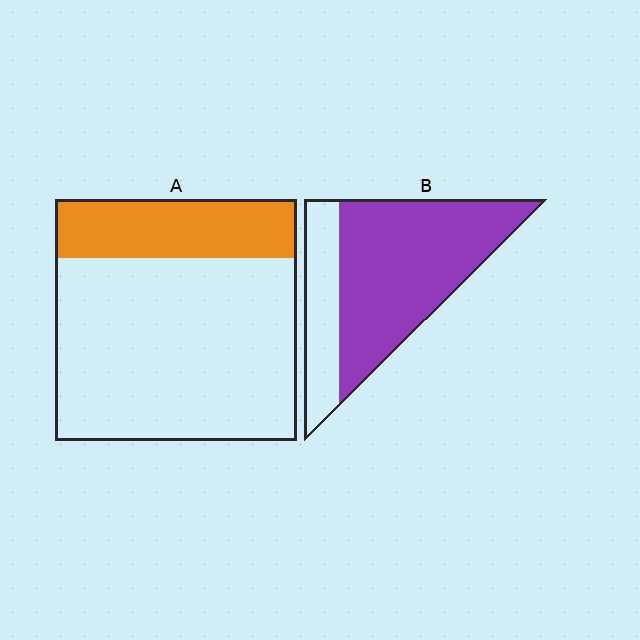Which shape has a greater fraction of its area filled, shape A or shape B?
Shape B.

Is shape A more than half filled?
No.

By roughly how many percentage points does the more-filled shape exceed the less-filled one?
By roughly 50 percentage points (B over A).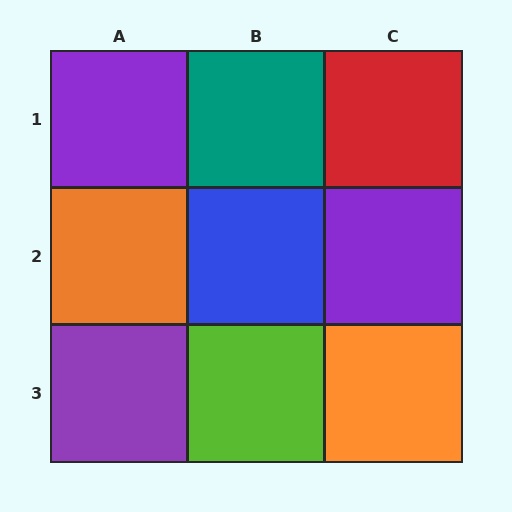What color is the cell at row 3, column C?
Orange.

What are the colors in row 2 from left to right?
Orange, blue, purple.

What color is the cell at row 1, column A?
Purple.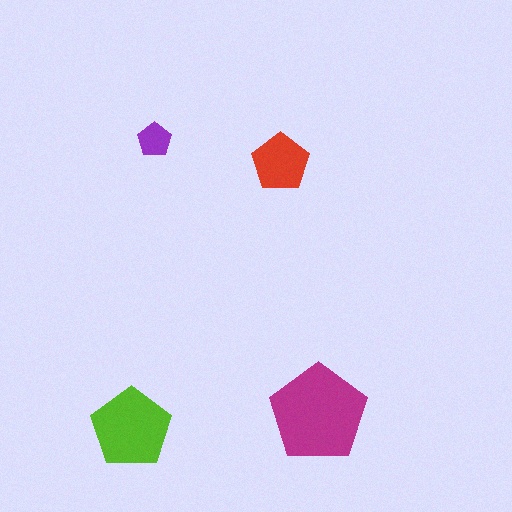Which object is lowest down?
The lime pentagon is bottommost.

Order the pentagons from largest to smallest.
the magenta one, the lime one, the red one, the purple one.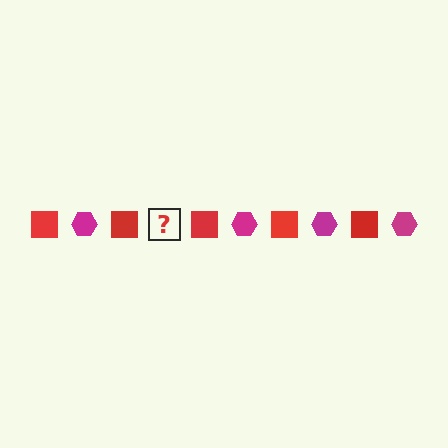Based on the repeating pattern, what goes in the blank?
The blank should be a magenta hexagon.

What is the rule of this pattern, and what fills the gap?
The rule is that the pattern alternates between red square and magenta hexagon. The gap should be filled with a magenta hexagon.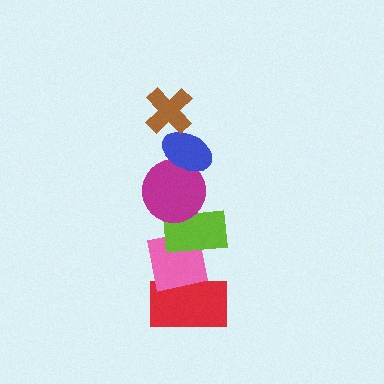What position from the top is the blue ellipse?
The blue ellipse is 2nd from the top.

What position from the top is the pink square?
The pink square is 5th from the top.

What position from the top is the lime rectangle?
The lime rectangle is 4th from the top.